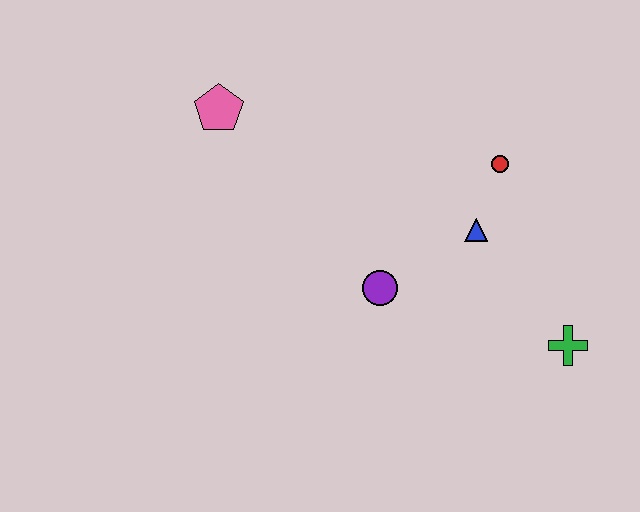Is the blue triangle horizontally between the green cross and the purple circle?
Yes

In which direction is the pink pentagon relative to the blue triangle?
The pink pentagon is to the left of the blue triangle.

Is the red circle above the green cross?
Yes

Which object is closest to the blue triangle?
The red circle is closest to the blue triangle.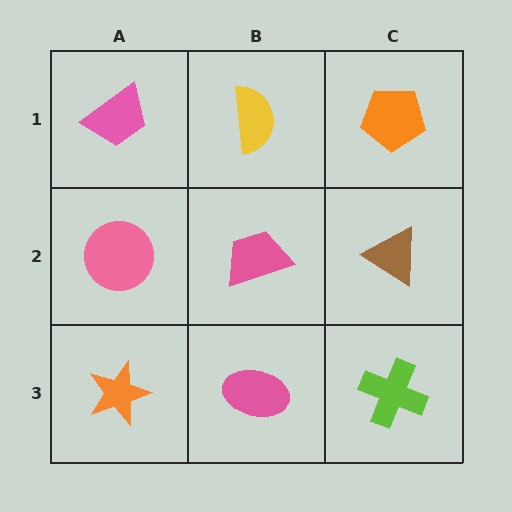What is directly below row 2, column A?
An orange star.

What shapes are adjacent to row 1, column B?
A pink trapezoid (row 2, column B), a pink trapezoid (row 1, column A), an orange pentagon (row 1, column C).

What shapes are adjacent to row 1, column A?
A pink circle (row 2, column A), a yellow semicircle (row 1, column B).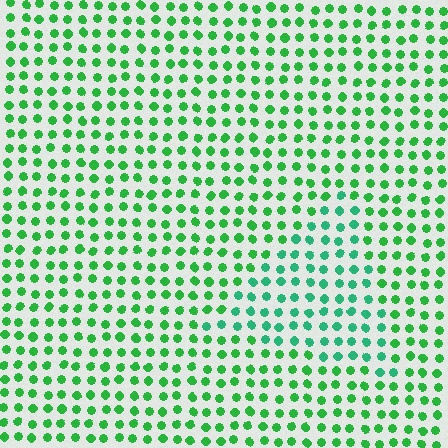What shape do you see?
I see a triangle.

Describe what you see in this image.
The image is filled with small green elements in a uniform arrangement. A triangle-shaped region is visible where the elements are tinted to a slightly different hue, forming a subtle color boundary.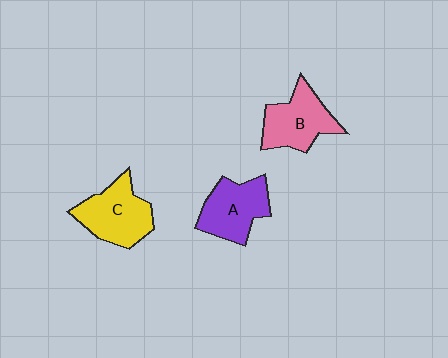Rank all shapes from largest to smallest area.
From largest to smallest: C (yellow), B (pink), A (purple).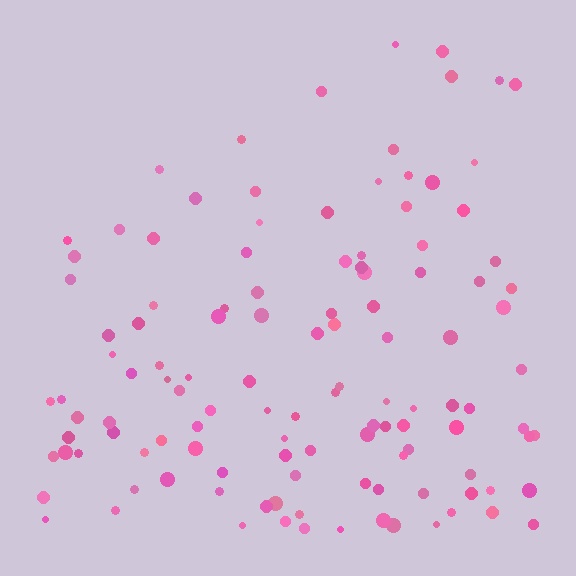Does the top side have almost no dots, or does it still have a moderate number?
Still a moderate number, just noticeably fewer than the bottom.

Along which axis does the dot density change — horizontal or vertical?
Vertical.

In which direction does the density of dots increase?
From top to bottom, with the bottom side densest.